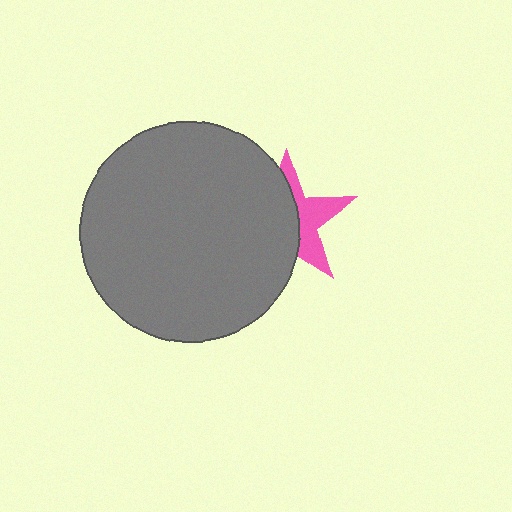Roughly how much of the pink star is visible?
A small part of it is visible (roughly 42%).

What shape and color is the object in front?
The object in front is a gray circle.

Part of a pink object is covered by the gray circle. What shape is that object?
It is a star.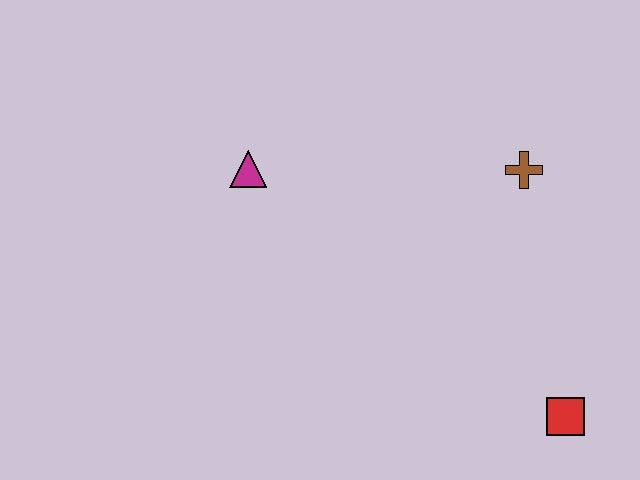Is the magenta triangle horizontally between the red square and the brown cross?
No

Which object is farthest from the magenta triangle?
The red square is farthest from the magenta triangle.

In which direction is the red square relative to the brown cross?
The red square is below the brown cross.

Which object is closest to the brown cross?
The red square is closest to the brown cross.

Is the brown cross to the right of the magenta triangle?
Yes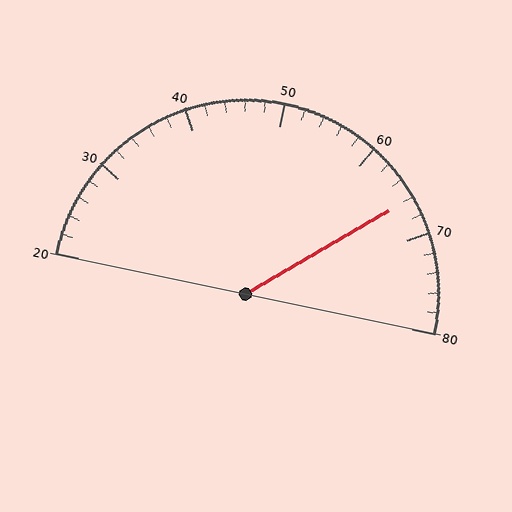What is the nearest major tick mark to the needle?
The nearest major tick mark is 70.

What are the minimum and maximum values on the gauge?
The gauge ranges from 20 to 80.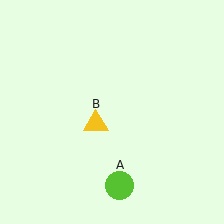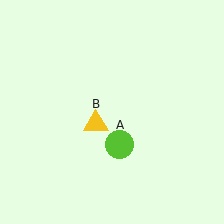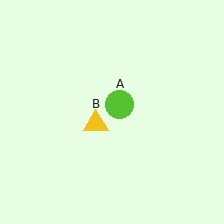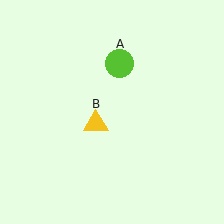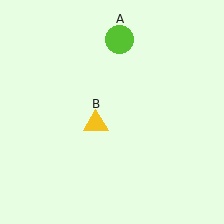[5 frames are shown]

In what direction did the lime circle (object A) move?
The lime circle (object A) moved up.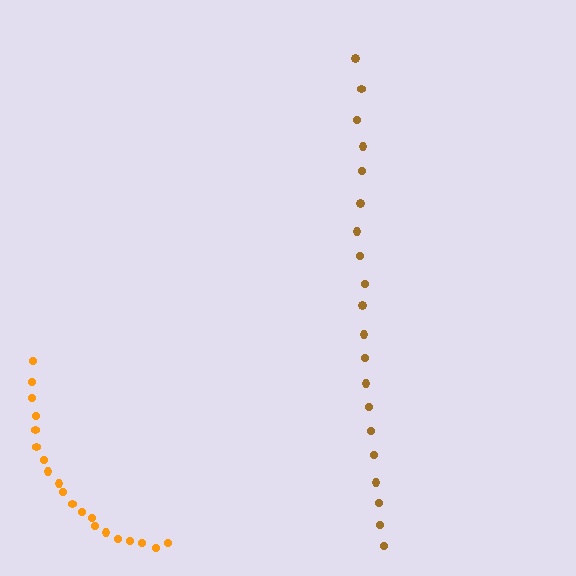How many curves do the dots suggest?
There are 2 distinct paths.